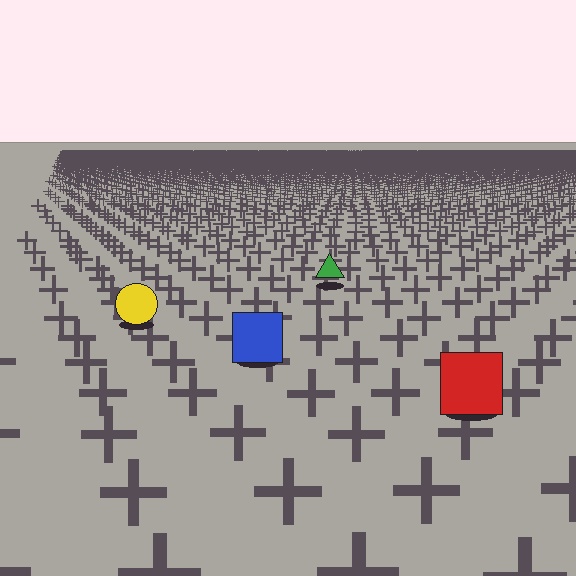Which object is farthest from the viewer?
The green triangle is farthest from the viewer. It appears smaller and the ground texture around it is denser.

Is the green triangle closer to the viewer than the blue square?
No. The blue square is closer — you can tell from the texture gradient: the ground texture is coarser near it.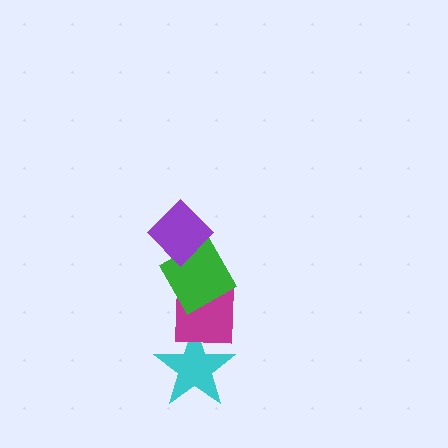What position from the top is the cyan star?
The cyan star is 4th from the top.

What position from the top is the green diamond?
The green diamond is 2nd from the top.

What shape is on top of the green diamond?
The purple diamond is on top of the green diamond.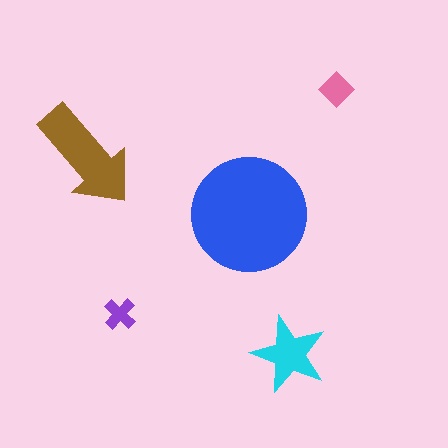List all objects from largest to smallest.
The blue circle, the brown arrow, the cyan star, the pink diamond, the purple cross.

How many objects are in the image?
There are 5 objects in the image.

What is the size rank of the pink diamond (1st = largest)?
4th.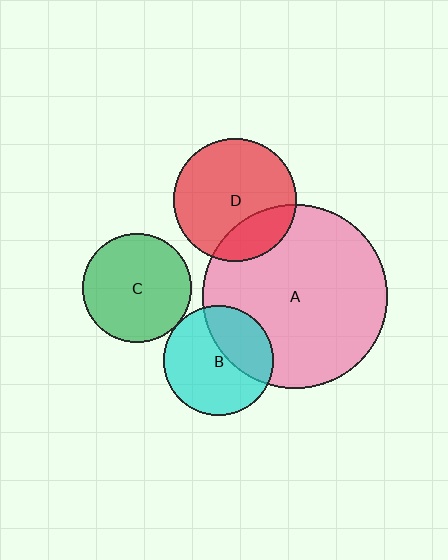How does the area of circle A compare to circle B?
Approximately 2.8 times.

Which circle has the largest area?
Circle A (pink).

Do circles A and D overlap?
Yes.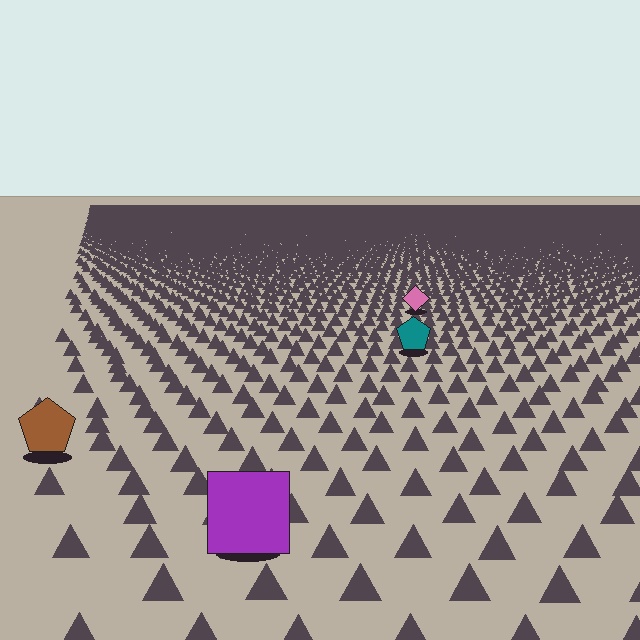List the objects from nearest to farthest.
From nearest to farthest: the purple square, the brown pentagon, the teal pentagon, the pink diamond.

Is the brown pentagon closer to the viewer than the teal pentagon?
Yes. The brown pentagon is closer — you can tell from the texture gradient: the ground texture is coarser near it.